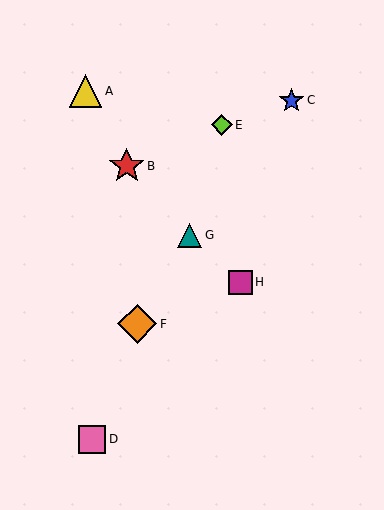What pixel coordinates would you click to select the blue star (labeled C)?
Click at (291, 100) to select the blue star C.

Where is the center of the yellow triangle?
The center of the yellow triangle is at (86, 91).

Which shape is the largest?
The orange diamond (labeled F) is the largest.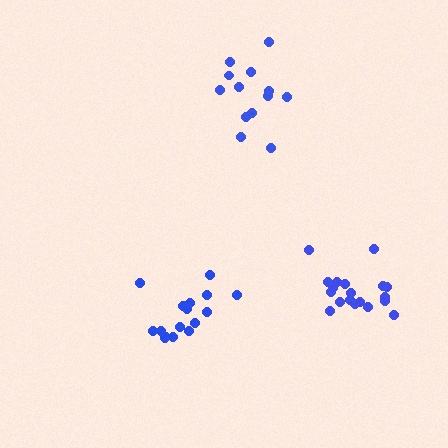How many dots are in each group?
Group 1: 16 dots, Group 2: 13 dots, Group 3: 19 dots (48 total).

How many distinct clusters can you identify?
There are 3 distinct clusters.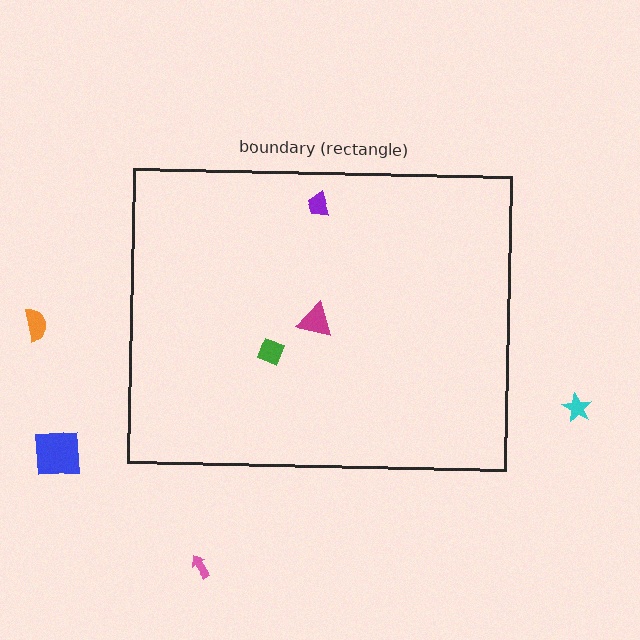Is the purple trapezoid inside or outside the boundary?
Inside.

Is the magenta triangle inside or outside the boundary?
Inside.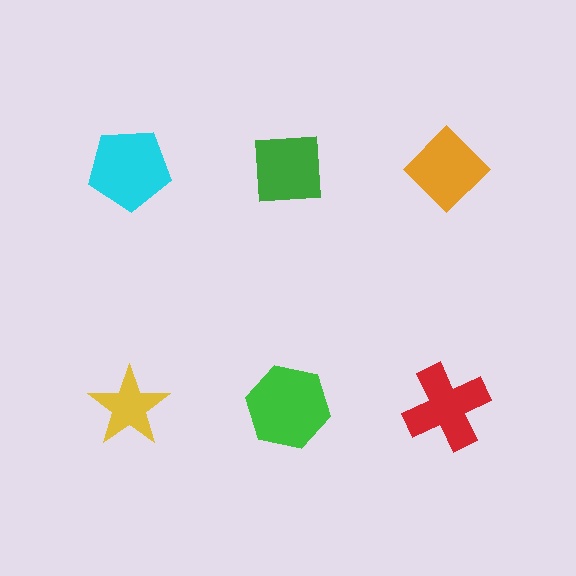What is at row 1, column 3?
An orange diamond.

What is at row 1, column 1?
A cyan pentagon.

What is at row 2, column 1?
A yellow star.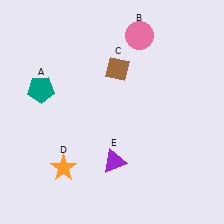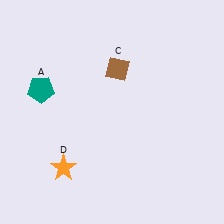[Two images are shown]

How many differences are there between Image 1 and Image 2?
There are 2 differences between the two images.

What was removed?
The pink circle (B), the purple triangle (E) were removed in Image 2.